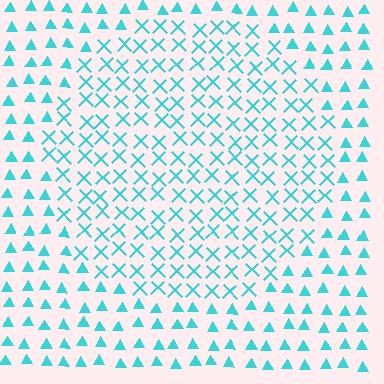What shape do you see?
I see a circle.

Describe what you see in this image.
The image is filled with small cyan elements arranged in a uniform grid. A circle-shaped region contains X marks, while the surrounding area contains triangles. The boundary is defined purely by the change in element shape.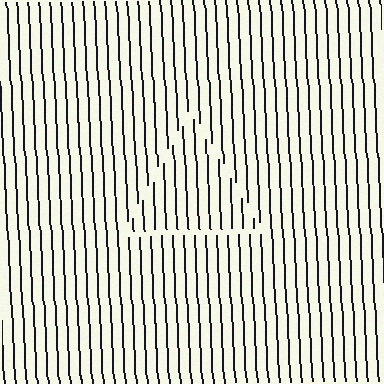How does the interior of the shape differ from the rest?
The interior of the shape contains the same grating, shifted by half a period — the contour is defined by the phase discontinuity where line-ends from the inner and outer gratings abut.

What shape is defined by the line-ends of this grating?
An illusory triangle. The interior of the shape contains the same grating, shifted by half a period — the contour is defined by the phase discontinuity where line-ends from the inner and outer gratings abut.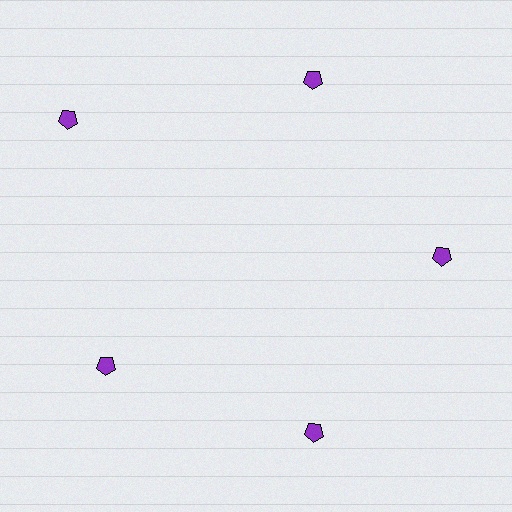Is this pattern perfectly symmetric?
No. The 5 purple pentagons are arranged in a ring, but one element near the 10 o'clock position is pushed outward from the center, breaking the 5-fold rotational symmetry.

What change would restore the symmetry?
The symmetry would be restored by moving it inward, back onto the ring so that all 5 pentagons sit at equal angles and equal distance from the center.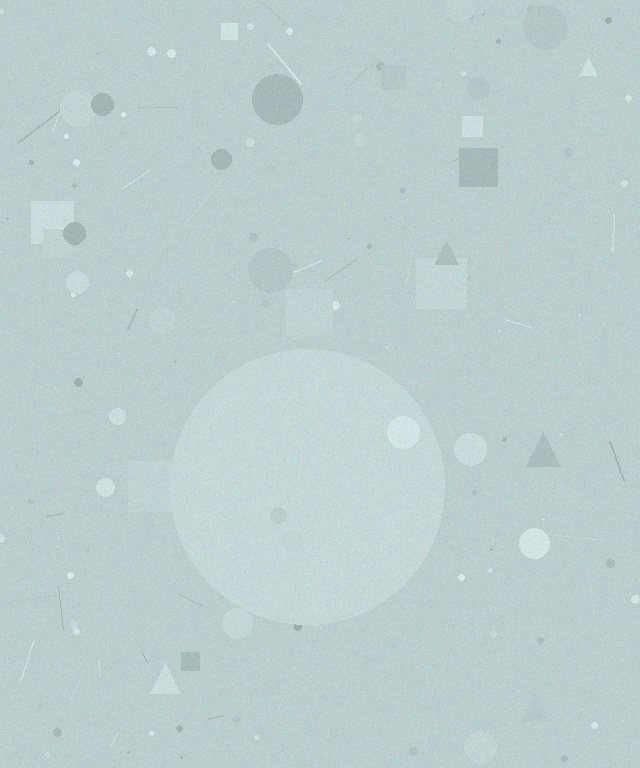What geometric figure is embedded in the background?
A circle is embedded in the background.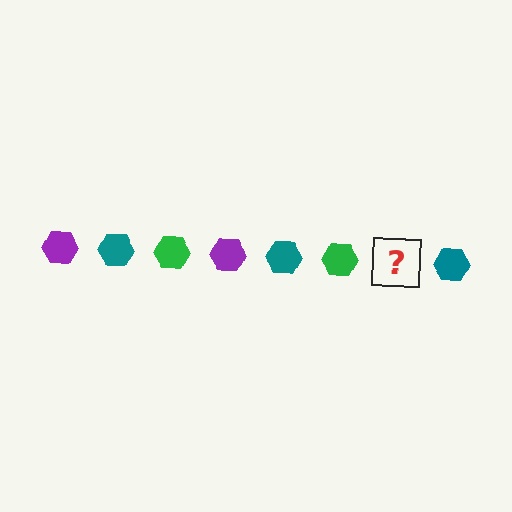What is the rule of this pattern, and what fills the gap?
The rule is that the pattern cycles through purple, teal, green hexagons. The gap should be filled with a purple hexagon.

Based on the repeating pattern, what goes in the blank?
The blank should be a purple hexagon.